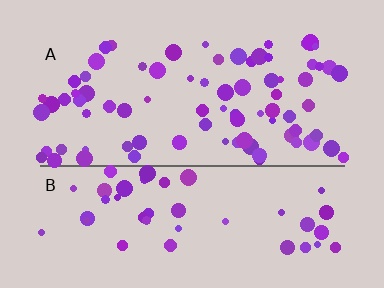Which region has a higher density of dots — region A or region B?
A (the top).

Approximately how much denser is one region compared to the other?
Approximately 1.6× — region A over region B.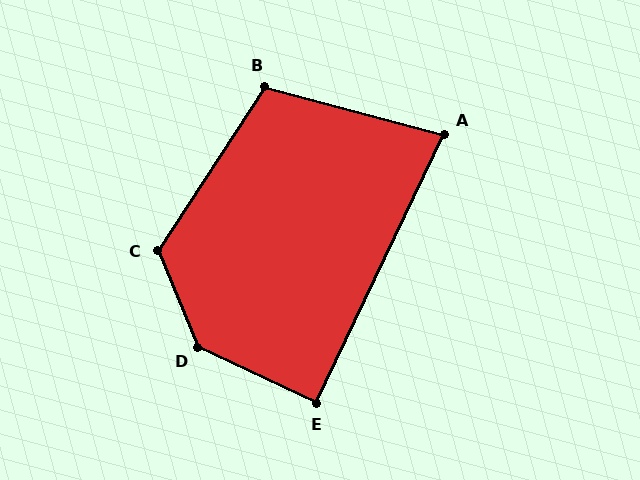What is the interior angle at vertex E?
Approximately 91 degrees (approximately right).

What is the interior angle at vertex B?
Approximately 108 degrees (obtuse).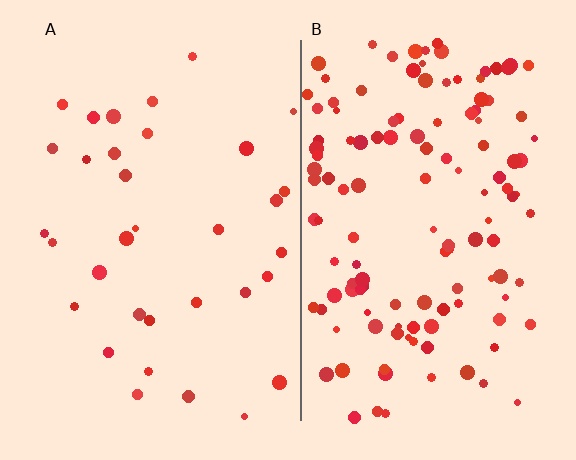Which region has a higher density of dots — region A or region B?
B (the right).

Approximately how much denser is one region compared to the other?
Approximately 3.8× — region B over region A.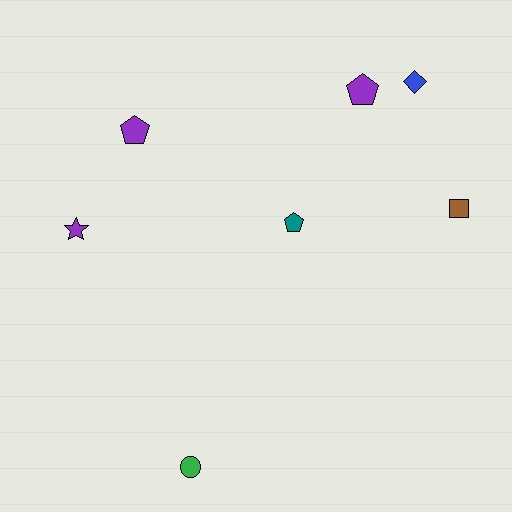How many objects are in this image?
There are 7 objects.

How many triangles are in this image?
There are no triangles.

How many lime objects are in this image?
There are no lime objects.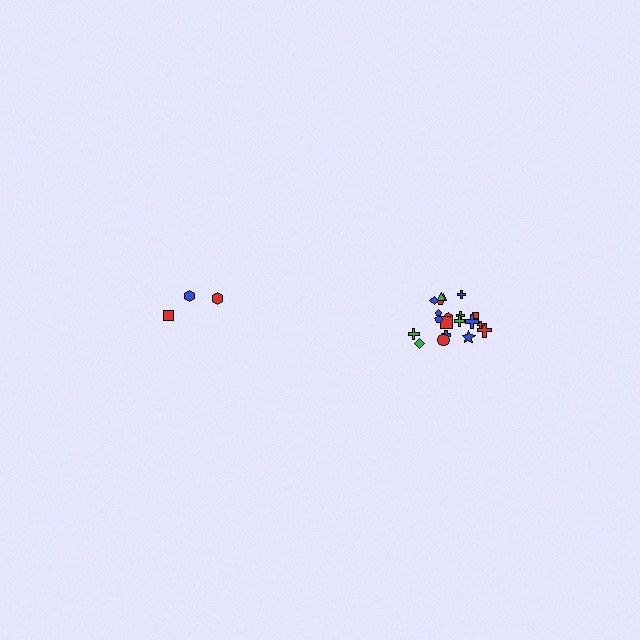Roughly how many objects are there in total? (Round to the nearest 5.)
Roughly 25 objects in total.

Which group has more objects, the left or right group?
The right group.